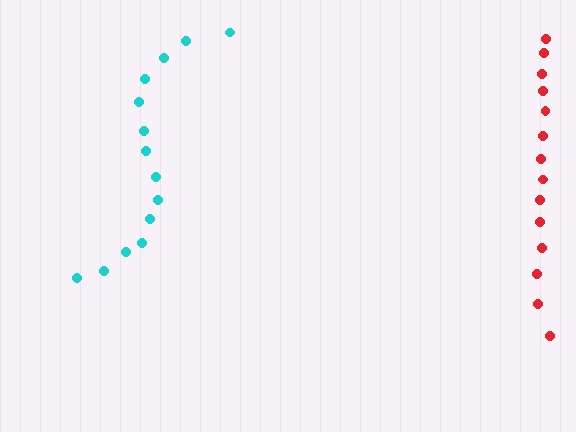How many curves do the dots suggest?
There are 2 distinct paths.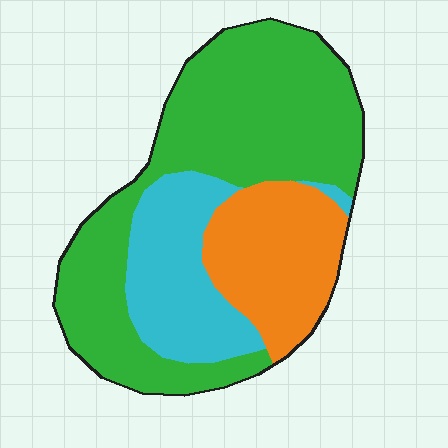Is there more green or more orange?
Green.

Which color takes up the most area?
Green, at roughly 55%.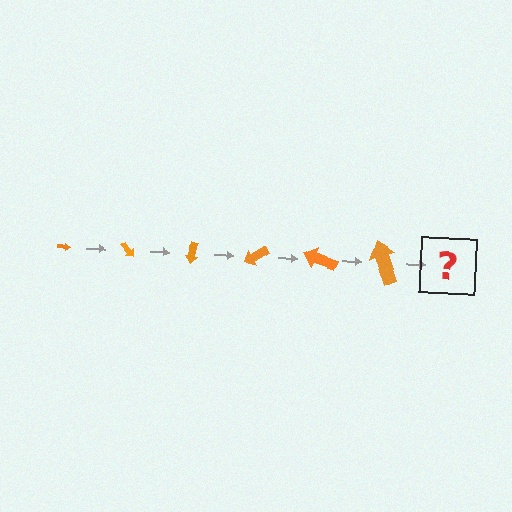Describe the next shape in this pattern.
It should be an arrow, larger than the previous one and rotated 300 degrees from the start.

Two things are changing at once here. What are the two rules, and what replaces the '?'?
The two rules are that the arrow grows larger each step and it rotates 50 degrees each step. The '?' should be an arrow, larger than the previous one and rotated 300 degrees from the start.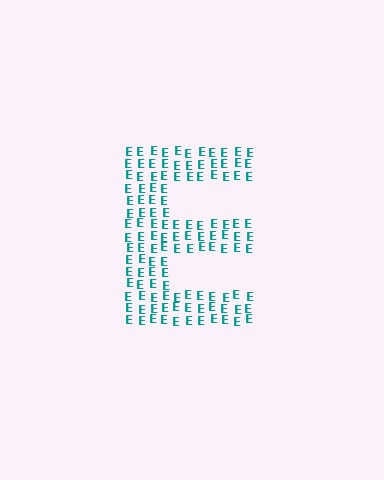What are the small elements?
The small elements are letter E's.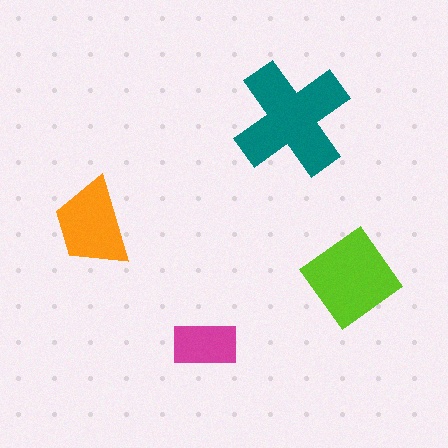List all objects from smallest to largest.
The magenta rectangle, the orange trapezoid, the lime diamond, the teal cross.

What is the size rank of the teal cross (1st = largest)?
1st.